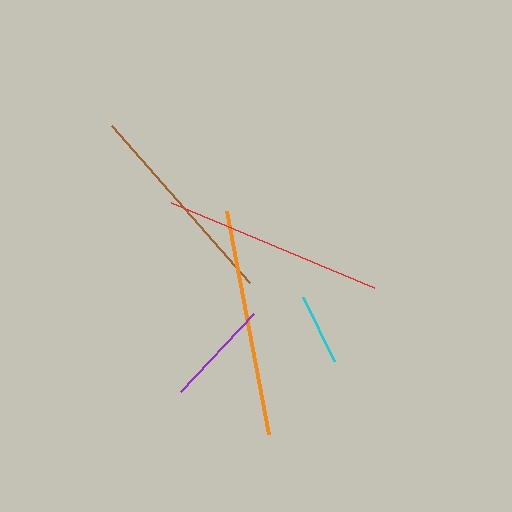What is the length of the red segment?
The red segment is approximately 220 pixels long.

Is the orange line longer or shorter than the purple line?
The orange line is longer than the purple line.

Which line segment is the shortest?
The cyan line is the shortest at approximately 71 pixels.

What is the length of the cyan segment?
The cyan segment is approximately 71 pixels long.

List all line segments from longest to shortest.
From longest to shortest: orange, red, brown, purple, cyan.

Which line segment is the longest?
The orange line is the longest at approximately 227 pixels.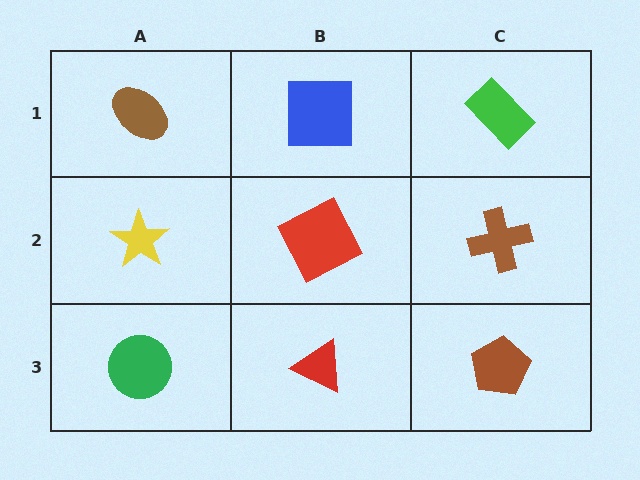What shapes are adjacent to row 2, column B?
A blue square (row 1, column B), a red triangle (row 3, column B), a yellow star (row 2, column A), a brown cross (row 2, column C).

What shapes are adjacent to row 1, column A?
A yellow star (row 2, column A), a blue square (row 1, column B).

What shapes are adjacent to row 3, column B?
A red square (row 2, column B), a green circle (row 3, column A), a brown pentagon (row 3, column C).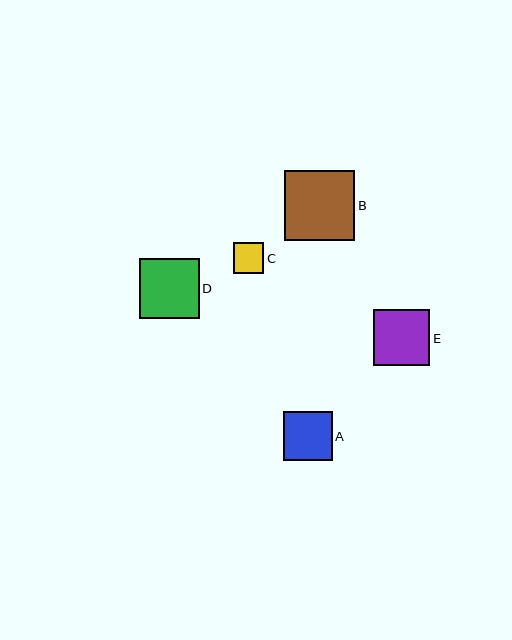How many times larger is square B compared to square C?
Square B is approximately 2.3 times the size of square C.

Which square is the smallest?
Square C is the smallest with a size of approximately 30 pixels.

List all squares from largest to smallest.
From largest to smallest: B, D, E, A, C.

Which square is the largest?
Square B is the largest with a size of approximately 70 pixels.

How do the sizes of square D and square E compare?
Square D and square E are approximately the same size.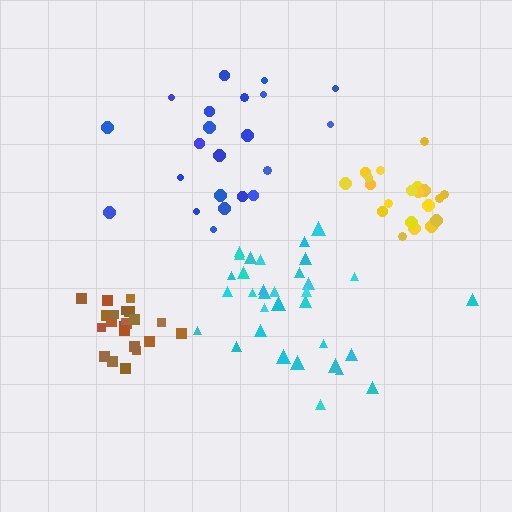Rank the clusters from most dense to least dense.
brown, yellow, cyan, blue.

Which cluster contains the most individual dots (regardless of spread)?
Cyan (33).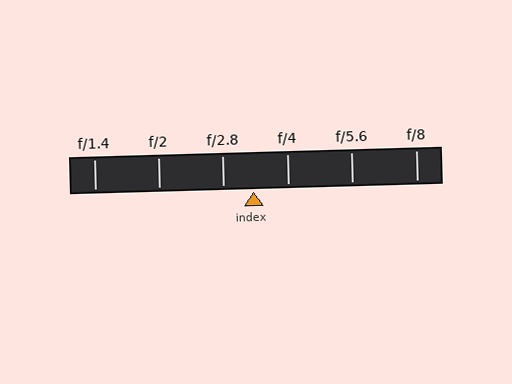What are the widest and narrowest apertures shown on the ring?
The widest aperture shown is f/1.4 and the narrowest is f/8.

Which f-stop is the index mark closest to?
The index mark is closest to f/2.8.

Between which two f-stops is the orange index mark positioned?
The index mark is between f/2.8 and f/4.